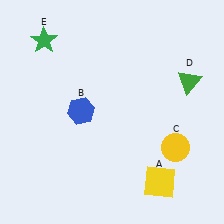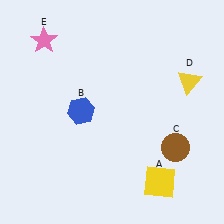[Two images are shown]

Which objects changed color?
C changed from yellow to brown. D changed from green to yellow. E changed from green to pink.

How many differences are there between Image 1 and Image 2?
There are 3 differences between the two images.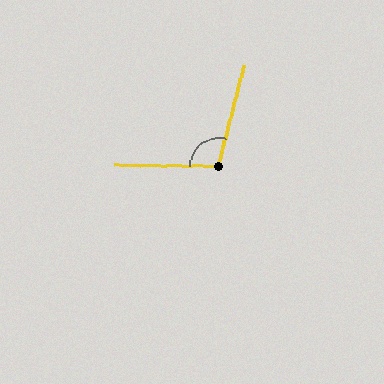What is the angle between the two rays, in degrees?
Approximately 104 degrees.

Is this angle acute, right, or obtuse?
It is obtuse.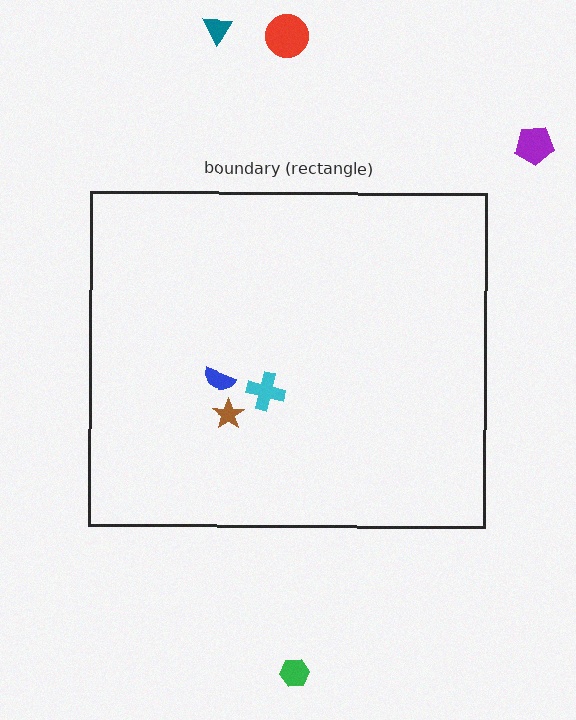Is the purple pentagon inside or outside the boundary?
Outside.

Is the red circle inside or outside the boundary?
Outside.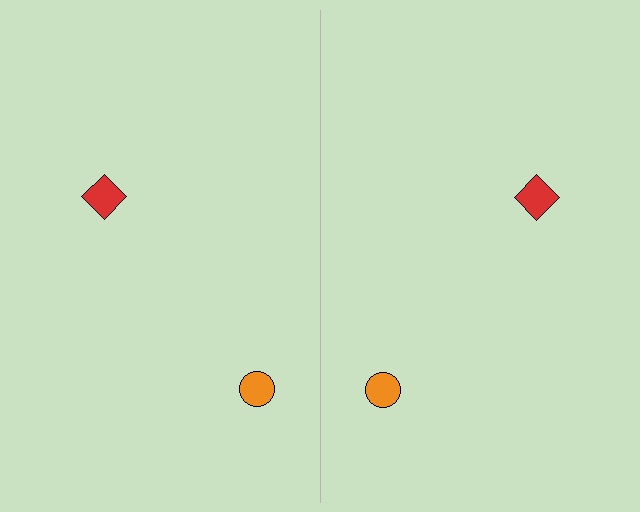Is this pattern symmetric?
Yes, this pattern has bilateral (reflection) symmetry.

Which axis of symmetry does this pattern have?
The pattern has a vertical axis of symmetry running through the center of the image.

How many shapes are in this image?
There are 4 shapes in this image.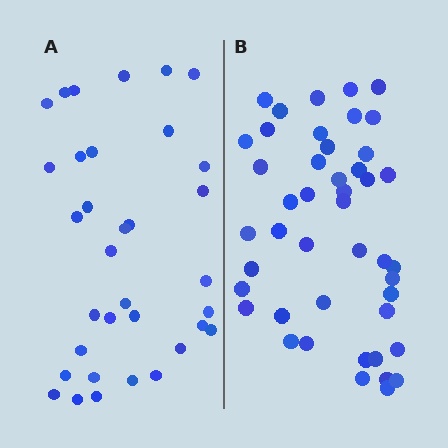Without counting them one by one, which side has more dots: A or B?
Region B (the right region) has more dots.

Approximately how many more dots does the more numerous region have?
Region B has roughly 12 or so more dots than region A.